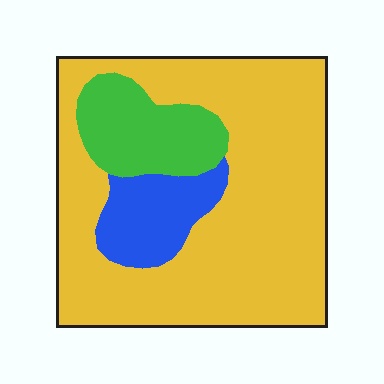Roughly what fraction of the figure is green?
Green takes up less than a quarter of the figure.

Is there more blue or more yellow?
Yellow.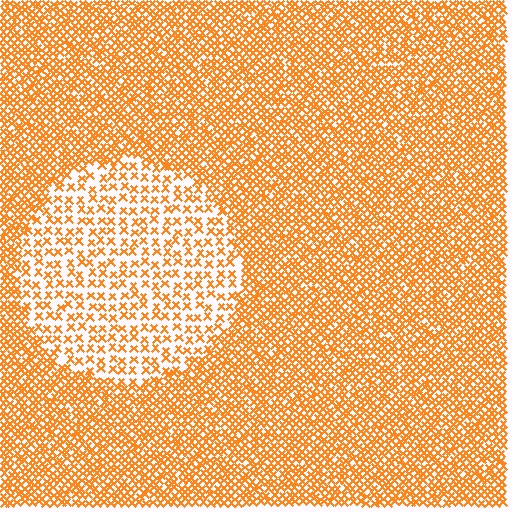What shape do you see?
I see a circle.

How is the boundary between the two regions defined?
The boundary is defined by a change in element density (approximately 2.3x ratio). All elements are the same color, size, and shape.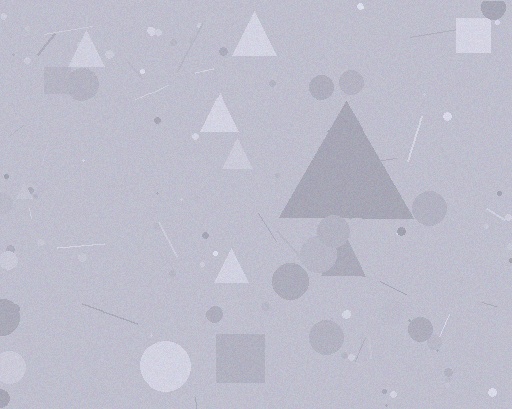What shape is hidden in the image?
A triangle is hidden in the image.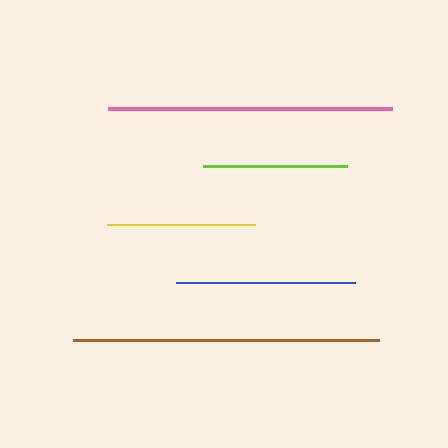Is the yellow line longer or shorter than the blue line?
The blue line is longer than the yellow line.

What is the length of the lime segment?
The lime segment is approximately 144 pixels long.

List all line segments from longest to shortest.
From longest to shortest: brown, pink, blue, yellow, lime.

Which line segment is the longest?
The brown line is the longest at approximately 306 pixels.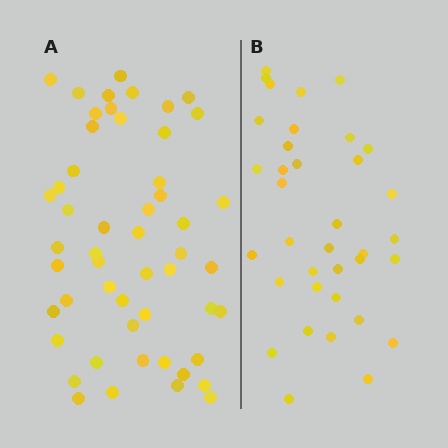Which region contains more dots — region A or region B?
Region A (the left region) has more dots.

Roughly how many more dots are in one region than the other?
Region A has approximately 15 more dots than region B.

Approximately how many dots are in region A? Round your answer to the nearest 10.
About 50 dots. (The exact count is 52, which rounds to 50.)